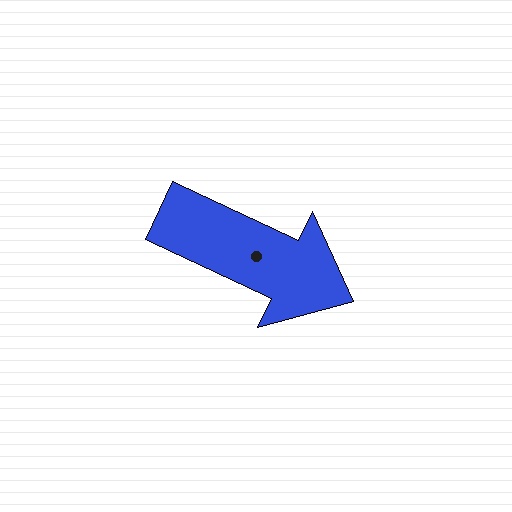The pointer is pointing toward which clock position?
Roughly 4 o'clock.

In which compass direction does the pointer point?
Southeast.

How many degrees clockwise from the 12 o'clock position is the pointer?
Approximately 115 degrees.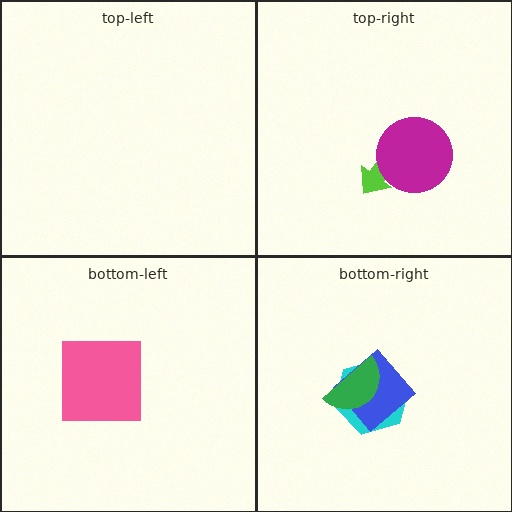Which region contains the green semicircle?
The bottom-right region.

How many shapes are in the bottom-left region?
1.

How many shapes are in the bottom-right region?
3.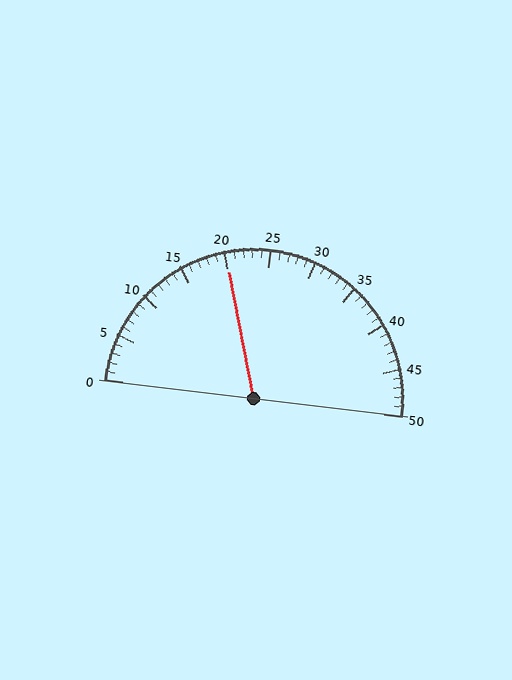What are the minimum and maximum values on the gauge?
The gauge ranges from 0 to 50.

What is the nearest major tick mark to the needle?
The nearest major tick mark is 20.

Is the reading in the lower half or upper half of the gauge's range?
The reading is in the lower half of the range (0 to 50).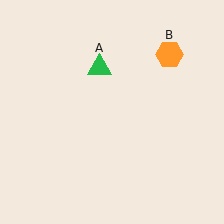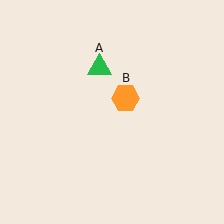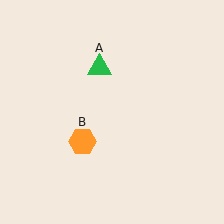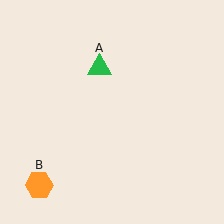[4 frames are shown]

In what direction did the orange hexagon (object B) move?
The orange hexagon (object B) moved down and to the left.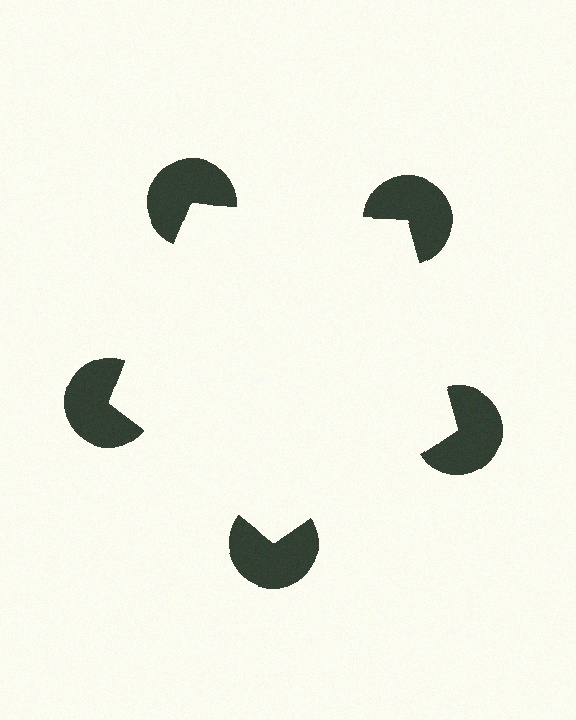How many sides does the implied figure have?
5 sides.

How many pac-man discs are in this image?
There are 5 — one at each vertex of the illusory pentagon.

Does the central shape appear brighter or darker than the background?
It typically appears slightly brighter than the background, even though no actual brightness change is drawn.